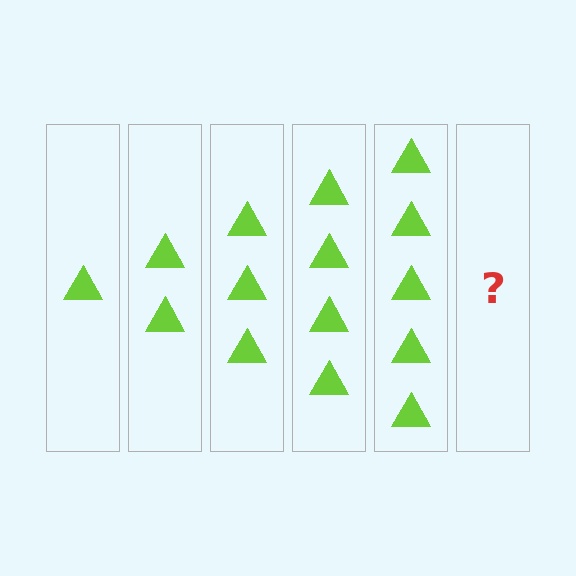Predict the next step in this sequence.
The next step is 6 triangles.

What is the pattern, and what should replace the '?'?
The pattern is that each step adds one more triangle. The '?' should be 6 triangles.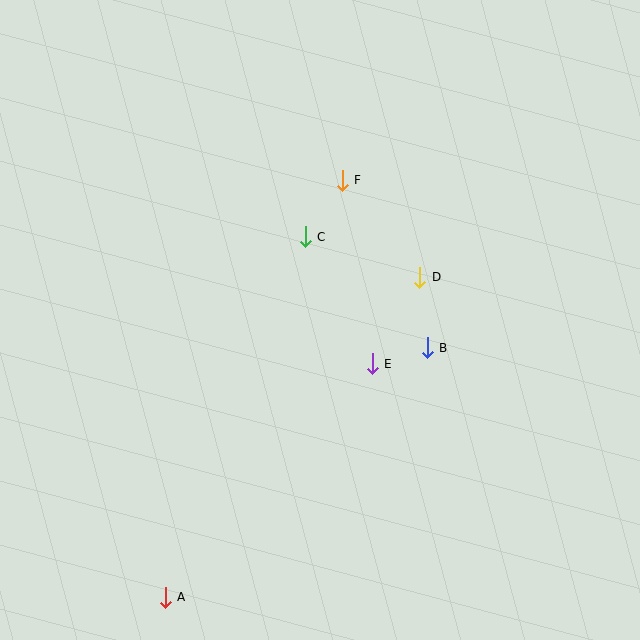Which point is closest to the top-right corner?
Point F is closest to the top-right corner.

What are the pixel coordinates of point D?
Point D is at (420, 277).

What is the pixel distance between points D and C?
The distance between D and C is 122 pixels.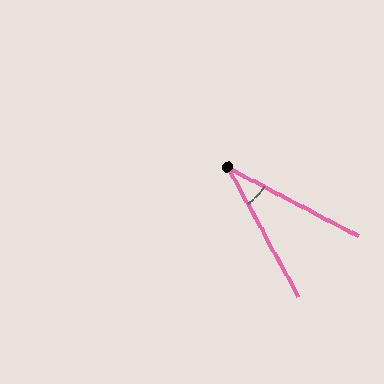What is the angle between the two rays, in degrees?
Approximately 34 degrees.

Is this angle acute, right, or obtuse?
It is acute.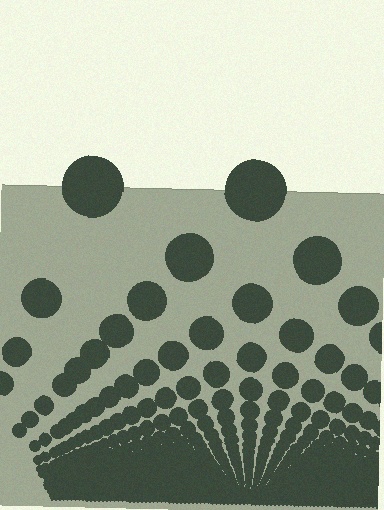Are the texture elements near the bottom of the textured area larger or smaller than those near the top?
Smaller. The gradient is inverted — elements near the bottom are smaller and denser.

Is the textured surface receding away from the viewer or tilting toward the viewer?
The surface appears to tilt toward the viewer. Texture elements get larger and sparser toward the top.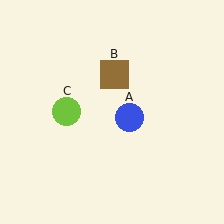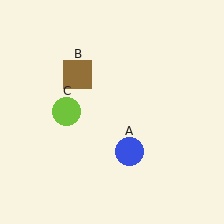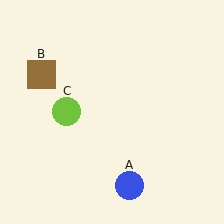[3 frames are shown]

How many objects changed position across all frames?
2 objects changed position: blue circle (object A), brown square (object B).